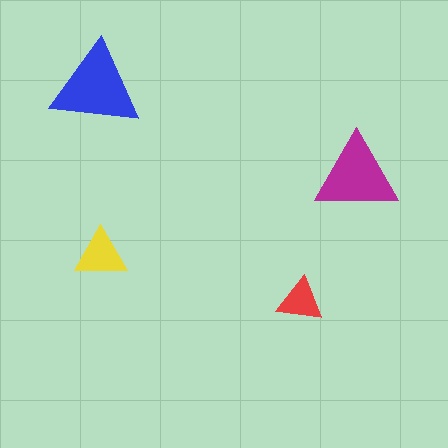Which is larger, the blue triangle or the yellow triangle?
The blue one.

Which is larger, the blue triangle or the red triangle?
The blue one.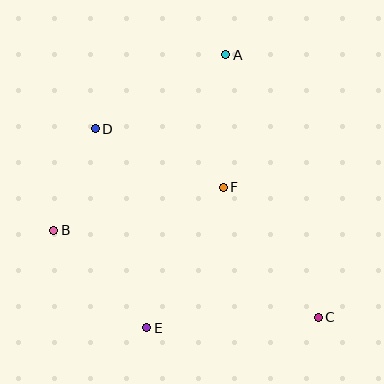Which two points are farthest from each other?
Points C and D are farthest from each other.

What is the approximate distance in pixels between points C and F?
The distance between C and F is approximately 161 pixels.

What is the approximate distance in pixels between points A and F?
The distance between A and F is approximately 133 pixels.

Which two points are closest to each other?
Points B and D are closest to each other.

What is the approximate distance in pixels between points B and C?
The distance between B and C is approximately 279 pixels.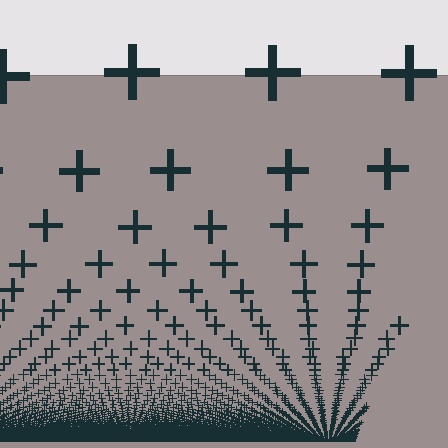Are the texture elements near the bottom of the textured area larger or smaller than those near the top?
Smaller. The gradient is inverted — elements near the bottom are smaller and denser.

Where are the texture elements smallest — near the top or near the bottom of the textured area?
Near the bottom.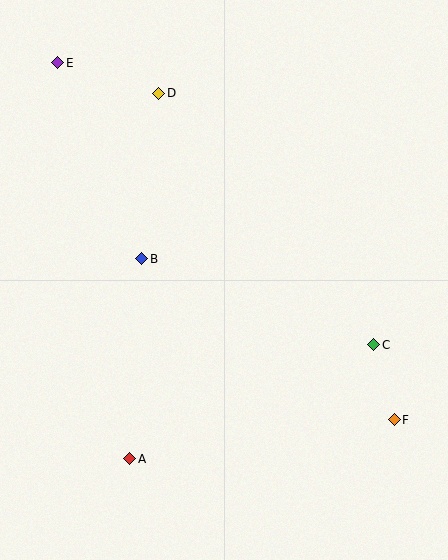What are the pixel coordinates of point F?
Point F is at (394, 420).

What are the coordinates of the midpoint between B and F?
The midpoint between B and F is at (268, 339).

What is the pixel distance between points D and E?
The distance between D and E is 106 pixels.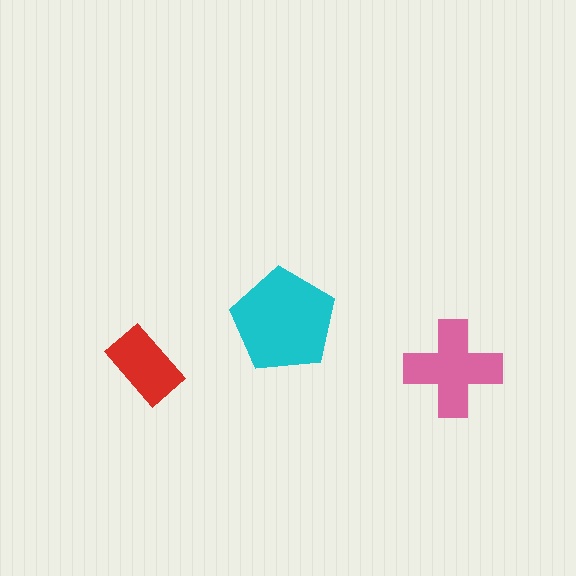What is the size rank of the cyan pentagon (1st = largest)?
1st.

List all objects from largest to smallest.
The cyan pentagon, the pink cross, the red rectangle.